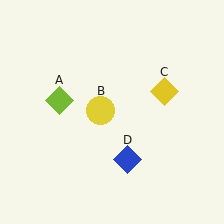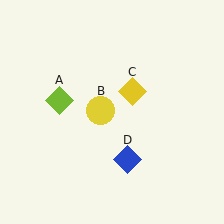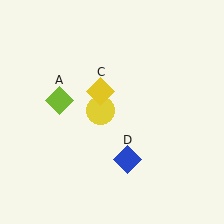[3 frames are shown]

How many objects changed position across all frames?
1 object changed position: yellow diamond (object C).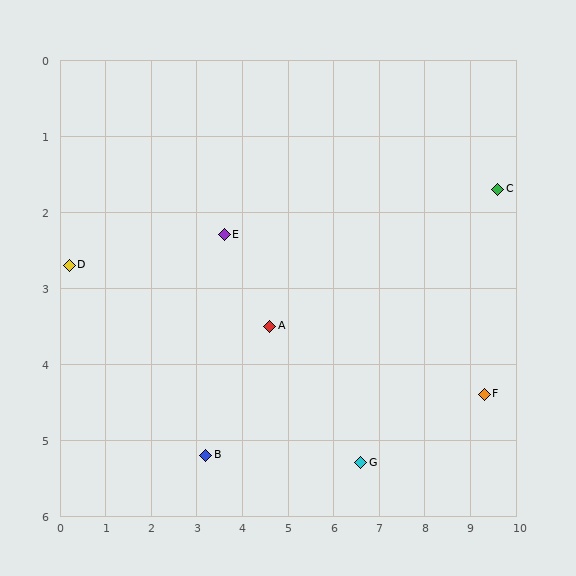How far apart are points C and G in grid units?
Points C and G are about 4.7 grid units apart.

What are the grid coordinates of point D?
Point D is at approximately (0.2, 2.7).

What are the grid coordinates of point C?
Point C is at approximately (9.6, 1.7).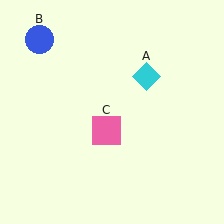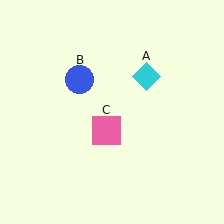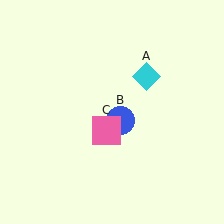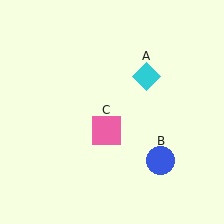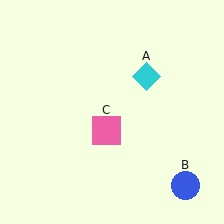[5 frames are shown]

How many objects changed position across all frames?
1 object changed position: blue circle (object B).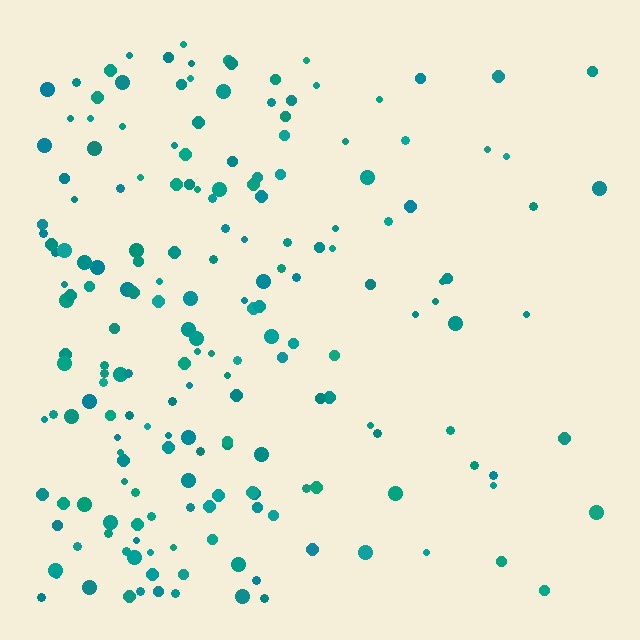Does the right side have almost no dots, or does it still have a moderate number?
Still a moderate number, just noticeably fewer than the left.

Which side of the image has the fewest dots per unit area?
The right.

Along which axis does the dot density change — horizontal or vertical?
Horizontal.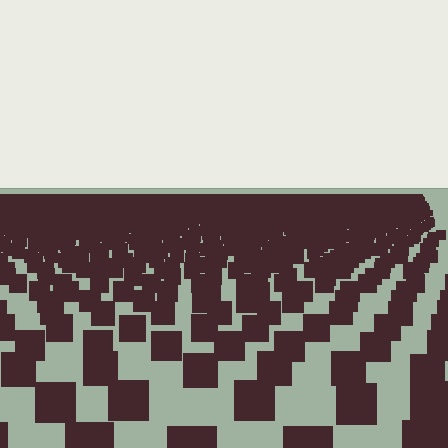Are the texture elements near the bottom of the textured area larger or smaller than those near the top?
Larger. Near the bottom, elements are closer to the viewer and appear at a bigger on-screen size.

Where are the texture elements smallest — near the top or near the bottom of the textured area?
Near the top.